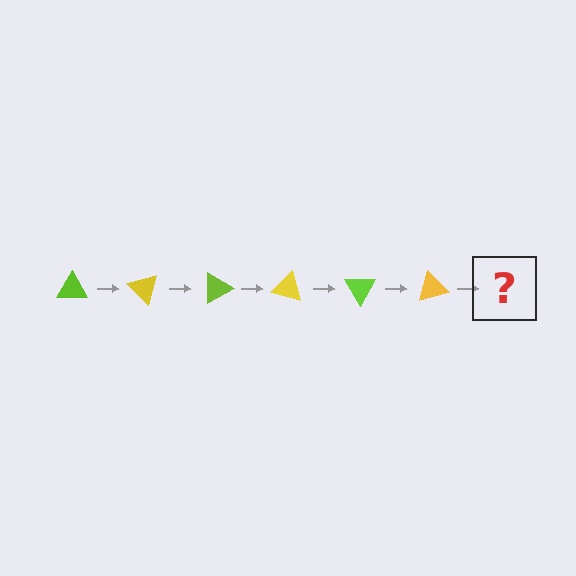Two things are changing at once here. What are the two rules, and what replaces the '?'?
The two rules are that it rotates 45 degrees each step and the color cycles through lime and yellow. The '?' should be a lime triangle, rotated 270 degrees from the start.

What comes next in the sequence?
The next element should be a lime triangle, rotated 270 degrees from the start.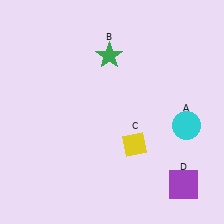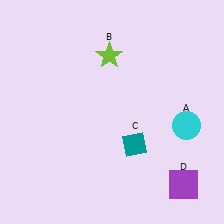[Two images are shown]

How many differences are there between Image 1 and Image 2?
There are 2 differences between the two images.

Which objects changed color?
B changed from green to lime. C changed from yellow to teal.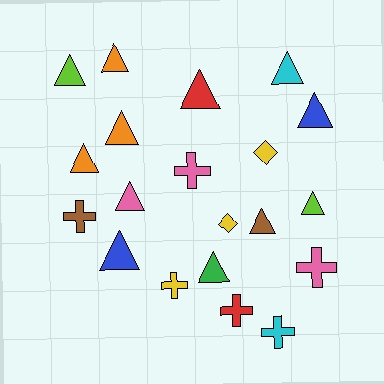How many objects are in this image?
There are 20 objects.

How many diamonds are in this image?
There are 2 diamonds.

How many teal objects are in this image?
There are no teal objects.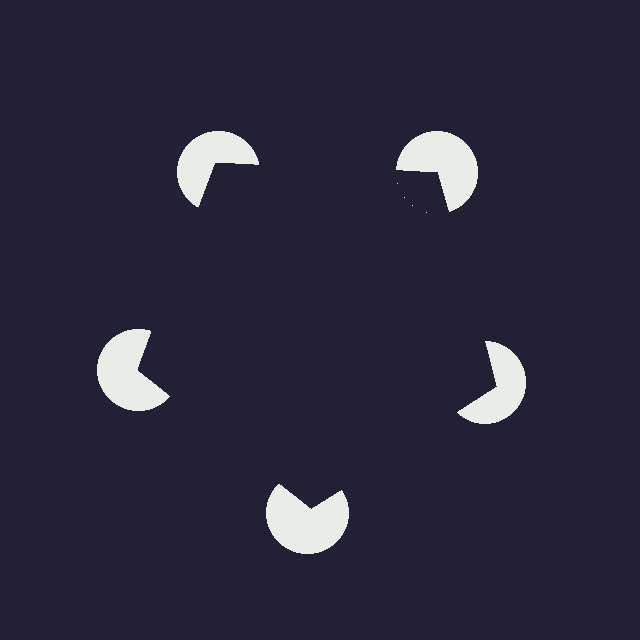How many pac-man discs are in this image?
There are 5 — one at each vertex of the illusory pentagon.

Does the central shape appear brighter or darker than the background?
It typically appears slightly darker than the background, even though no actual brightness change is drawn.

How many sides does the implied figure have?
5 sides.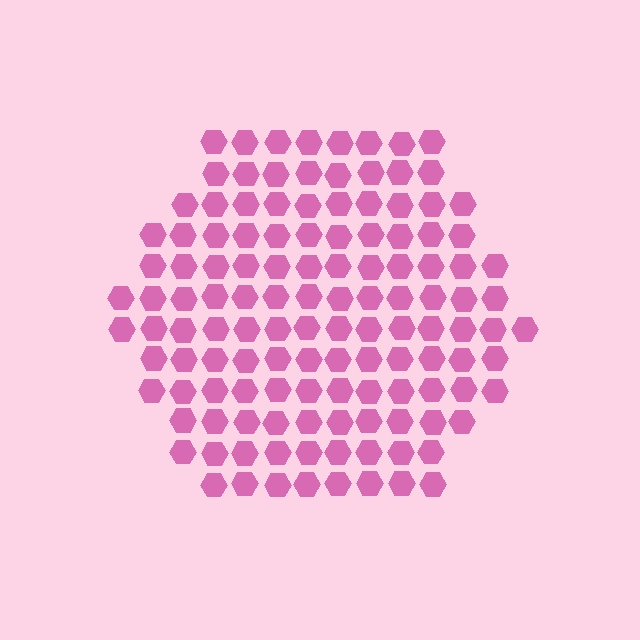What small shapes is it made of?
It is made of small hexagons.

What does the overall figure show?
The overall figure shows a hexagon.